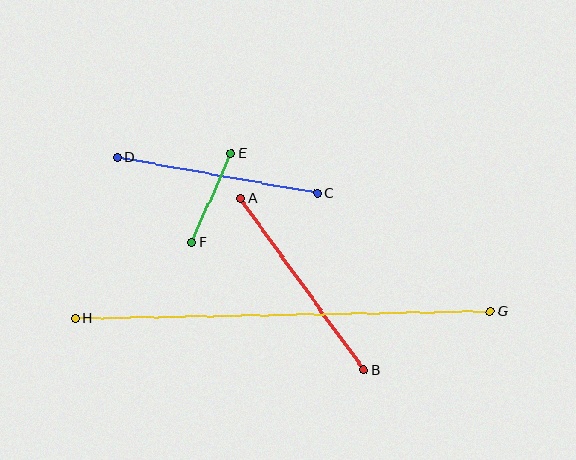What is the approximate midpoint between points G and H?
The midpoint is at approximately (283, 315) pixels.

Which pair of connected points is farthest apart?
Points G and H are farthest apart.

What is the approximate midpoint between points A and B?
The midpoint is at approximately (302, 284) pixels.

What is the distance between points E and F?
The distance is approximately 98 pixels.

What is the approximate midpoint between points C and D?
The midpoint is at approximately (217, 175) pixels.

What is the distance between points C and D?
The distance is approximately 203 pixels.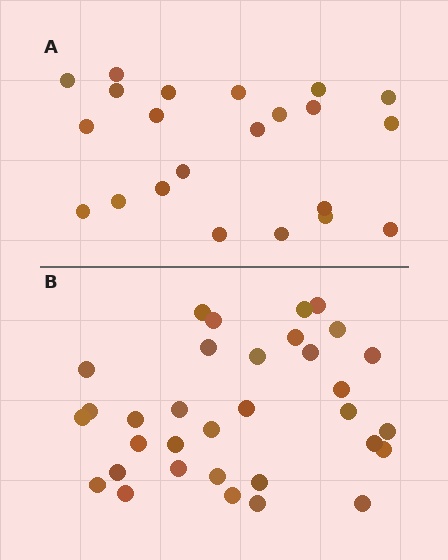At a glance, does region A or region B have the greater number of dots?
Region B (the bottom region) has more dots.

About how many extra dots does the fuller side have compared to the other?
Region B has roughly 12 or so more dots than region A.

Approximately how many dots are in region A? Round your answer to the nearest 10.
About 20 dots. (The exact count is 22, which rounds to 20.)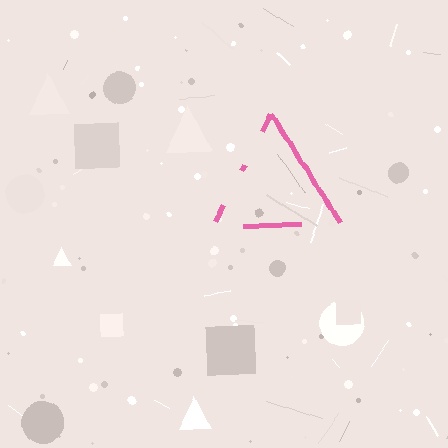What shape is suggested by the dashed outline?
The dashed outline suggests a triangle.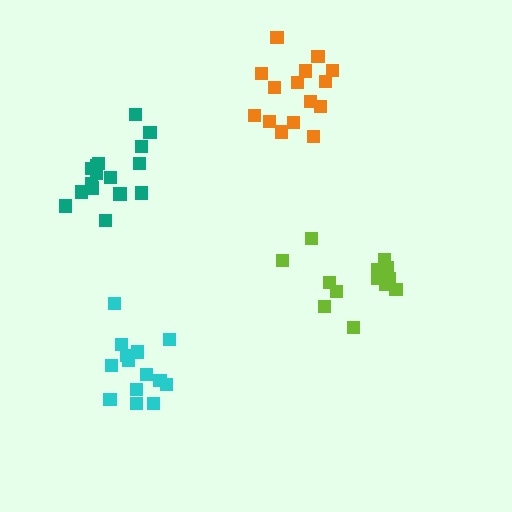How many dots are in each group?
Group 1: 13 dots, Group 2: 16 dots, Group 3: 15 dots, Group 4: 14 dots (58 total).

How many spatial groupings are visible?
There are 4 spatial groupings.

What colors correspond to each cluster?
The clusters are colored: lime, teal, orange, cyan.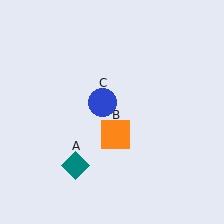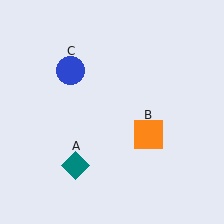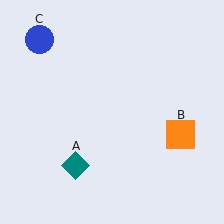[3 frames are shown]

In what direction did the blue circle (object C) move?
The blue circle (object C) moved up and to the left.